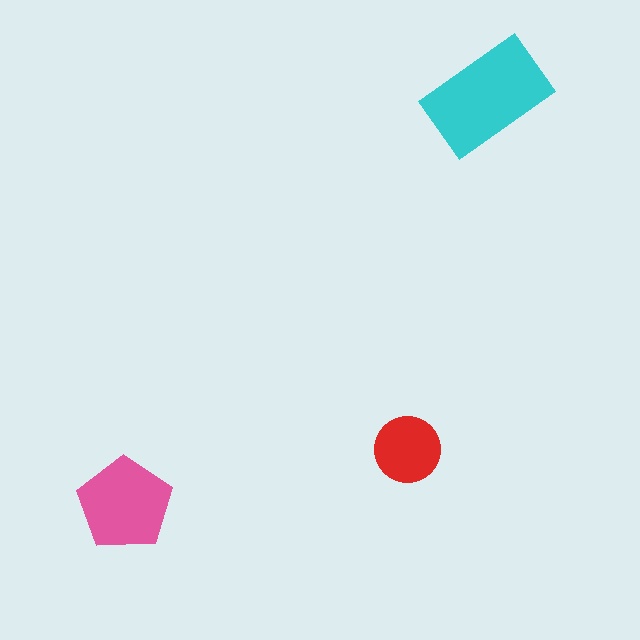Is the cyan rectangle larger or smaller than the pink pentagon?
Larger.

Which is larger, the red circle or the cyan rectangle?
The cyan rectangle.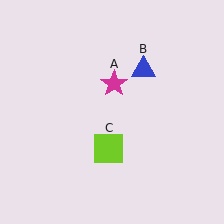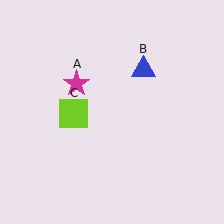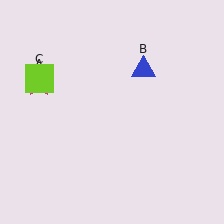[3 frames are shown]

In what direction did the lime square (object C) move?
The lime square (object C) moved up and to the left.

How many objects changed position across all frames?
2 objects changed position: magenta star (object A), lime square (object C).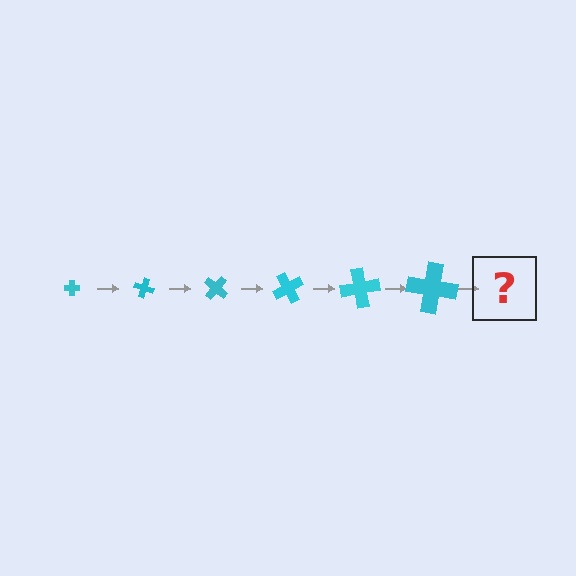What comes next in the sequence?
The next element should be a cross, larger than the previous one and rotated 120 degrees from the start.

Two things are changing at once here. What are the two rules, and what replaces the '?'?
The two rules are that the cross grows larger each step and it rotates 20 degrees each step. The '?' should be a cross, larger than the previous one and rotated 120 degrees from the start.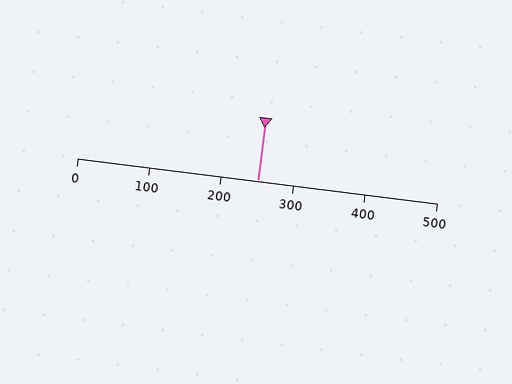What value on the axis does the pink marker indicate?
The marker indicates approximately 250.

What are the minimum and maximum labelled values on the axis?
The axis runs from 0 to 500.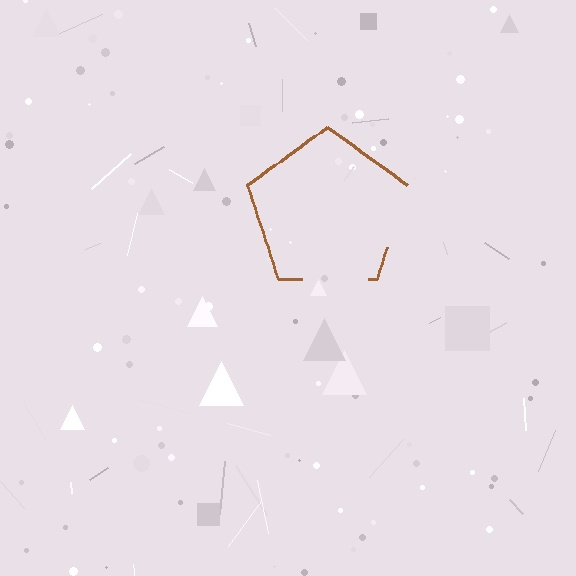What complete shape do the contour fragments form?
The contour fragments form a pentagon.